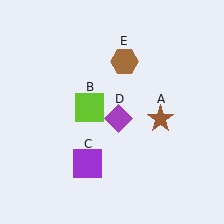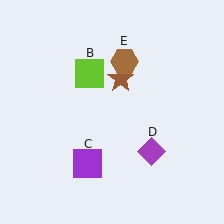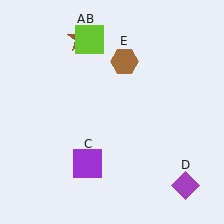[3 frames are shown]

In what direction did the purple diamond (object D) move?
The purple diamond (object D) moved down and to the right.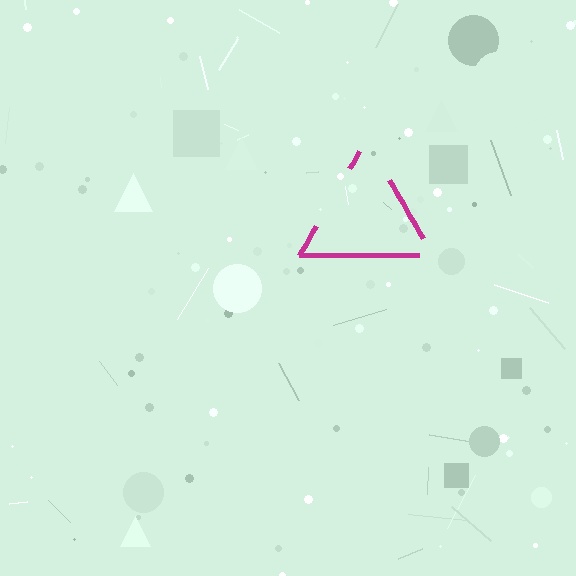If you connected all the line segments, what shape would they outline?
They would outline a triangle.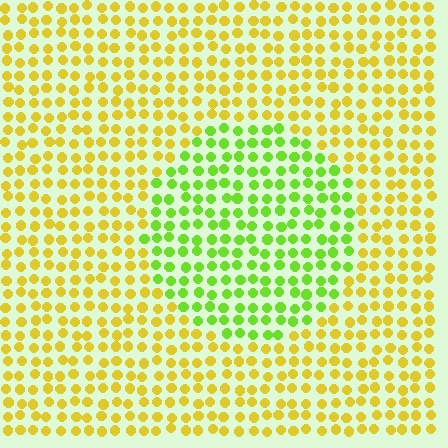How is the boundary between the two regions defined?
The boundary is defined purely by a slight shift in hue (about 46 degrees). Spacing, size, and orientation are identical on both sides.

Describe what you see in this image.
The image is filled with small yellow elements in a uniform arrangement. A circle-shaped region is visible where the elements are tinted to a slightly different hue, forming a subtle color boundary.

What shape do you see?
I see a circle.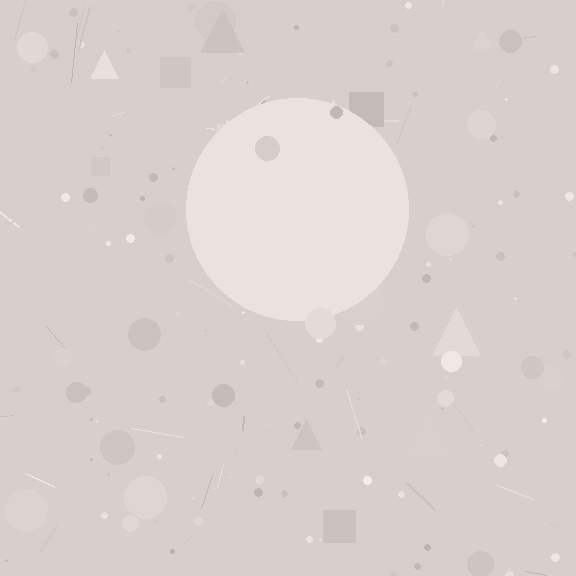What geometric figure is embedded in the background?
A circle is embedded in the background.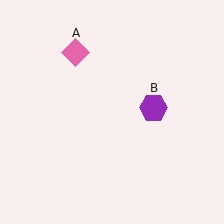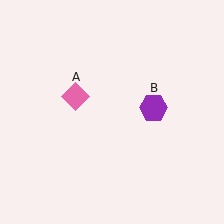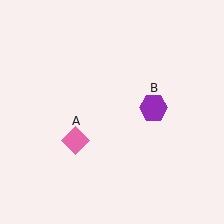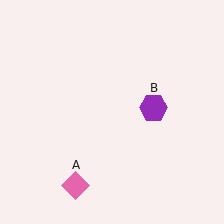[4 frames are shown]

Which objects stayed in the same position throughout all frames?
Purple hexagon (object B) remained stationary.